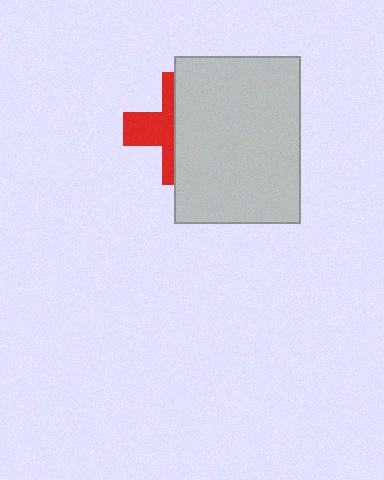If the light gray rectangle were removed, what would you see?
You would see the complete red cross.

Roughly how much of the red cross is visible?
A small part of it is visible (roughly 40%).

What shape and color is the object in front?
The object in front is a light gray rectangle.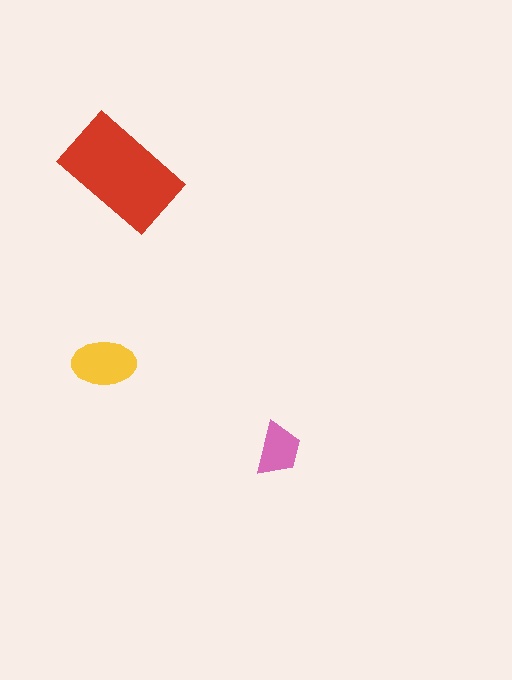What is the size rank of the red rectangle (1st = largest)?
1st.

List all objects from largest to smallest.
The red rectangle, the yellow ellipse, the pink trapezoid.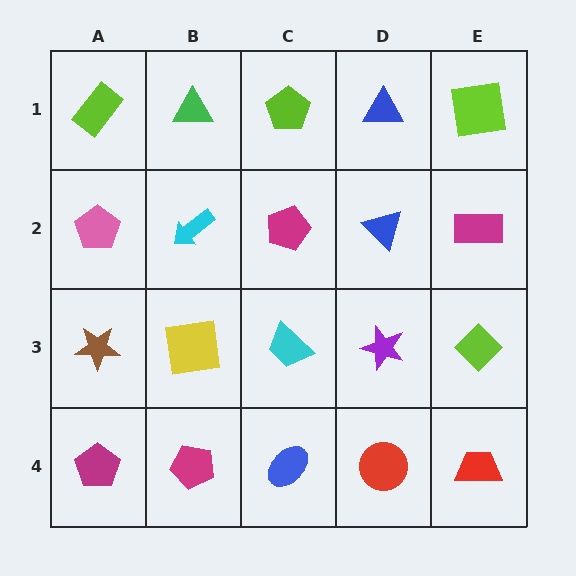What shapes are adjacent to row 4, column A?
A brown star (row 3, column A), a magenta pentagon (row 4, column B).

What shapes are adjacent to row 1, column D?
A blue triangle (row 2, column D), a lime pentagon (row 1, column C), a lime square (row 1, column E).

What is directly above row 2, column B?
A green triangle.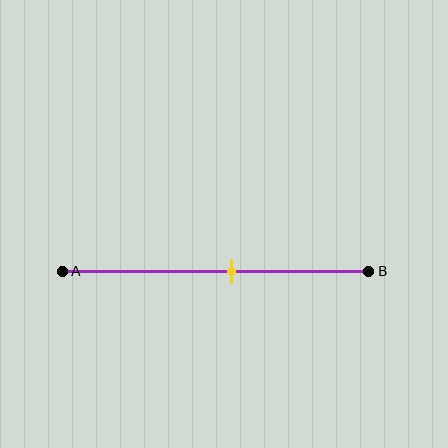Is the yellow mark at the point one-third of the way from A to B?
No, the mark is at about 55% from A, not at the 33% one-third point.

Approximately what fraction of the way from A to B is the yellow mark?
The yellow mark is approximately 55% of the way from A to B.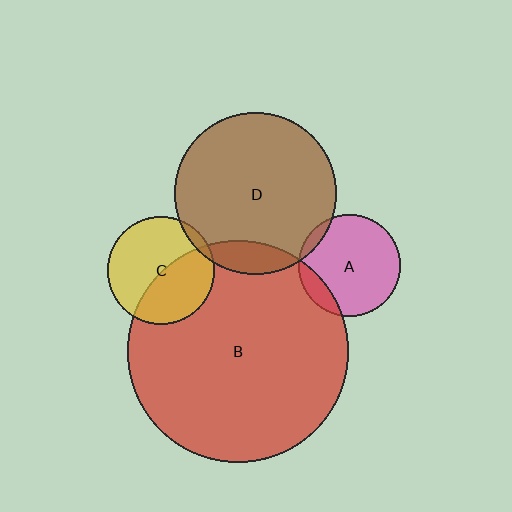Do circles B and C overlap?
Yes.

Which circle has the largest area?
Circle B (red).